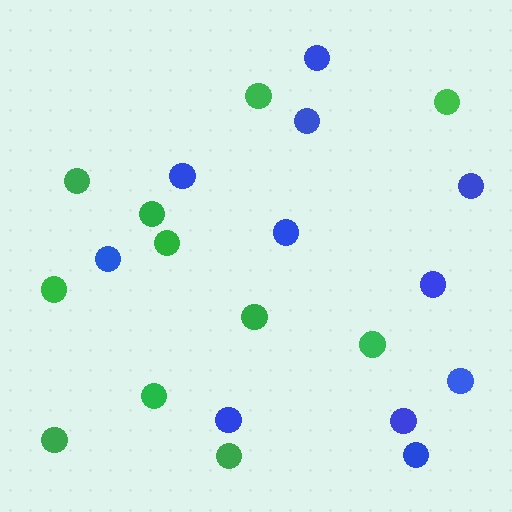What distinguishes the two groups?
There are 2 groups: one group of green circles (11) and one group of blue circles (11).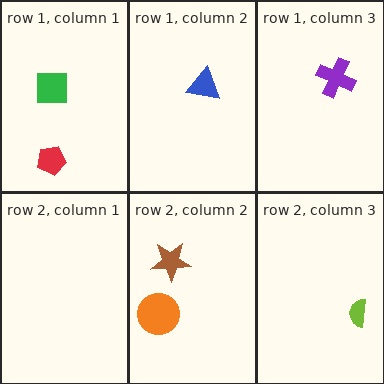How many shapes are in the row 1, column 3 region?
1.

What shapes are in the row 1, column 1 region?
The red pentagon, the green square.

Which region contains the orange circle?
The row 2, column 2 region.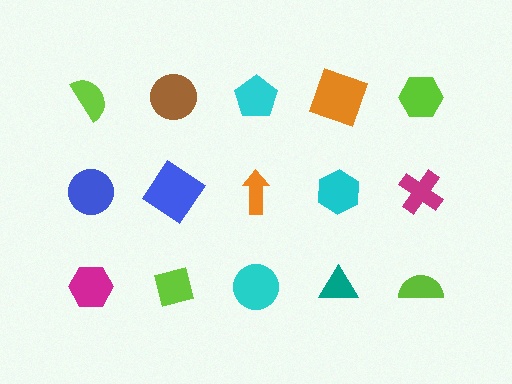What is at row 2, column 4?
A cyan hexagon.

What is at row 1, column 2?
A brown circle.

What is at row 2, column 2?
A blue diamond.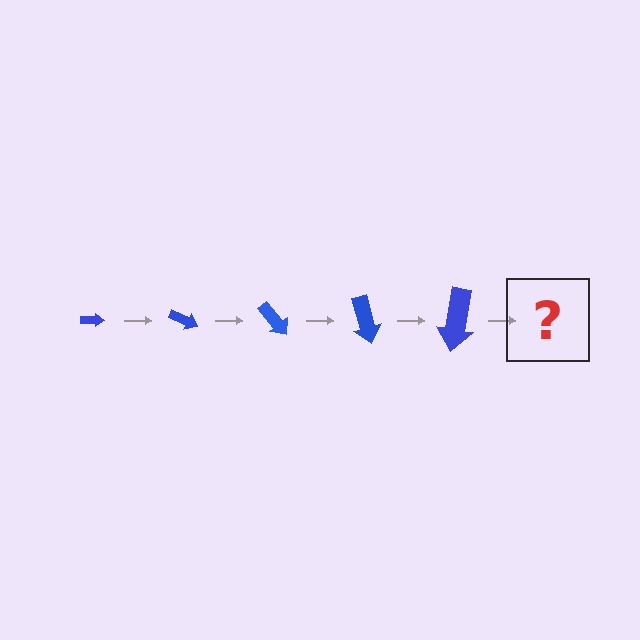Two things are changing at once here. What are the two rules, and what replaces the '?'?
The two rules are that the arrow grows larger each step and it rotates 25 degrees each step. The '?' should be an arrow, larger than the previous one and rotated 125 degrees from the start.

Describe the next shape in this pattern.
It should be an arrow, larger than the previous one and rotated 125 degrees from the start.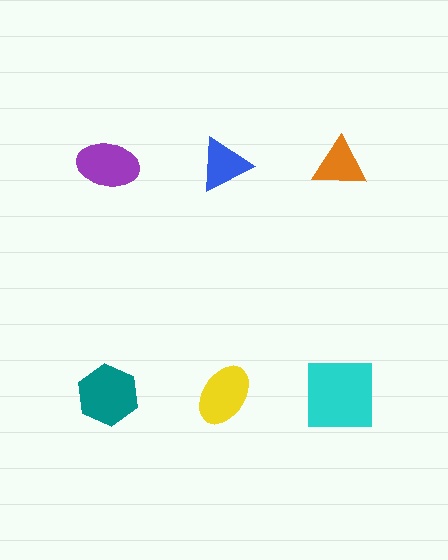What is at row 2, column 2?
A yellow ellipse.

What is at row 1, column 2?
A blue triangle.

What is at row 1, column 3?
An orange triangle.